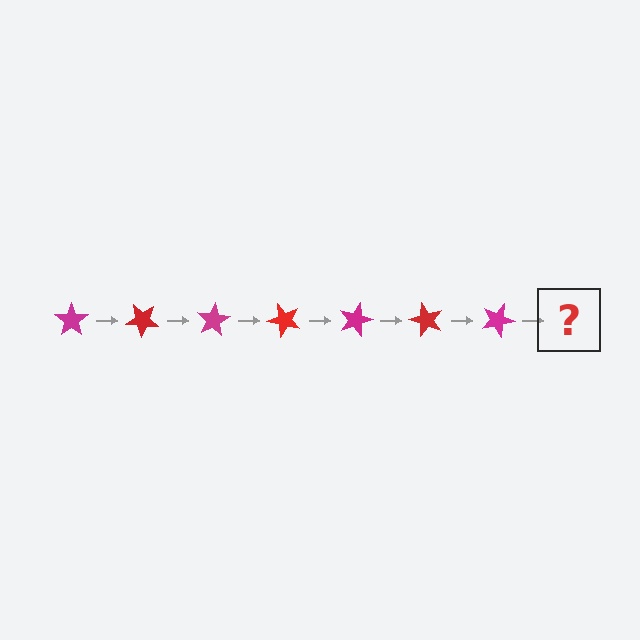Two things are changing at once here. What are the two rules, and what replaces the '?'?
The two rules are that it rotates 40 degrees each step and the color cycles through magenta and red. The '?' should be a red star, rotated 280 degrees from the start.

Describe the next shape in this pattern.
It should be a red star, rotated 280 degrees from the start.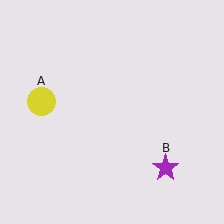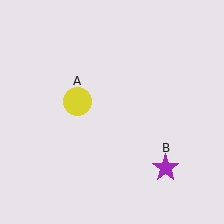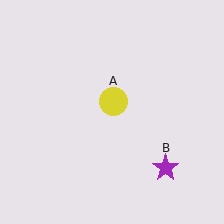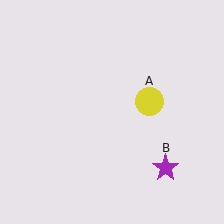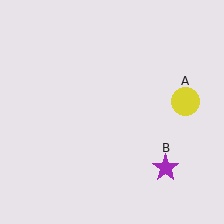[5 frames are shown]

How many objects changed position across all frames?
1 object changed position: yellow circle (object A).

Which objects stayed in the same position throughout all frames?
Purple star (object B) remained stationary.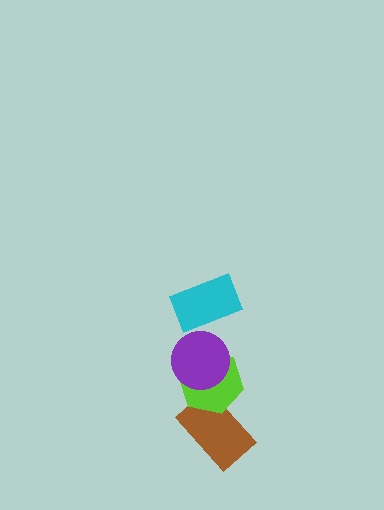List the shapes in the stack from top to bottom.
From top to bottom: the cyan rectangle, the purple circle, the lime hexagon, the brown rectangle.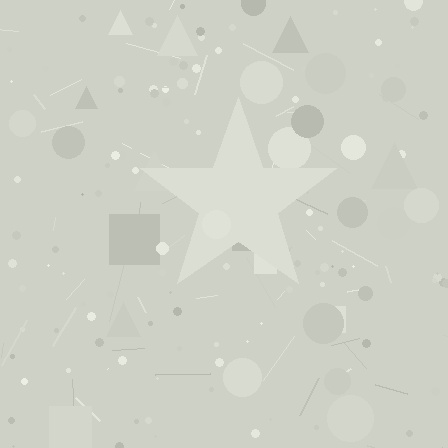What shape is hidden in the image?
A star is hidden in the image.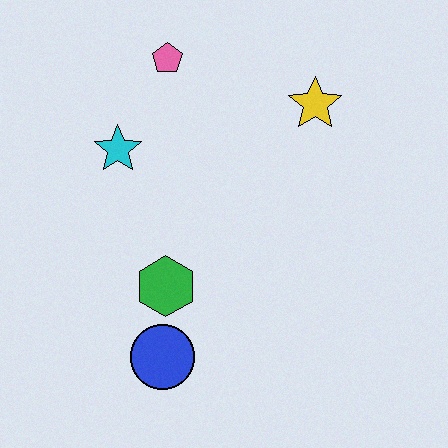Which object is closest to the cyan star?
The pink pentagon is closest to the cyan star.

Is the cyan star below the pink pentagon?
Yes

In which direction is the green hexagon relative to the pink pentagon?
The green hexagon is below the pink pentagon.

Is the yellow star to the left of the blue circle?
No